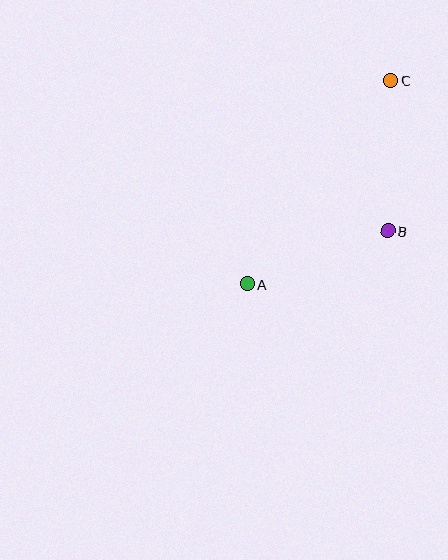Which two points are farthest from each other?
Points A and C are farthest from each other.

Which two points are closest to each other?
Points A and B are closest to each other.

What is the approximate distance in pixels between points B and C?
The distance between B and C is approximately 150 pixels.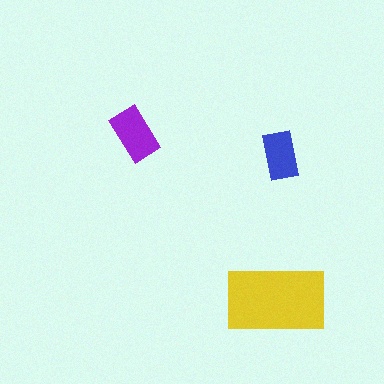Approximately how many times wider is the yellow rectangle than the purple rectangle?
About 2 times wider.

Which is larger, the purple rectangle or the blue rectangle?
The purple one.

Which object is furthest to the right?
The blue rectangle is rightmost.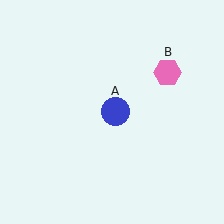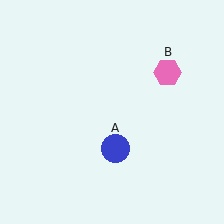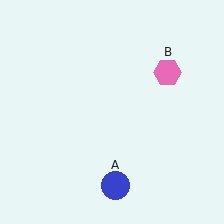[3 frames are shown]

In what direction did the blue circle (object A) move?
The blue circle (object A) moved down.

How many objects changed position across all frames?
1 object changed position: blue circle (object A).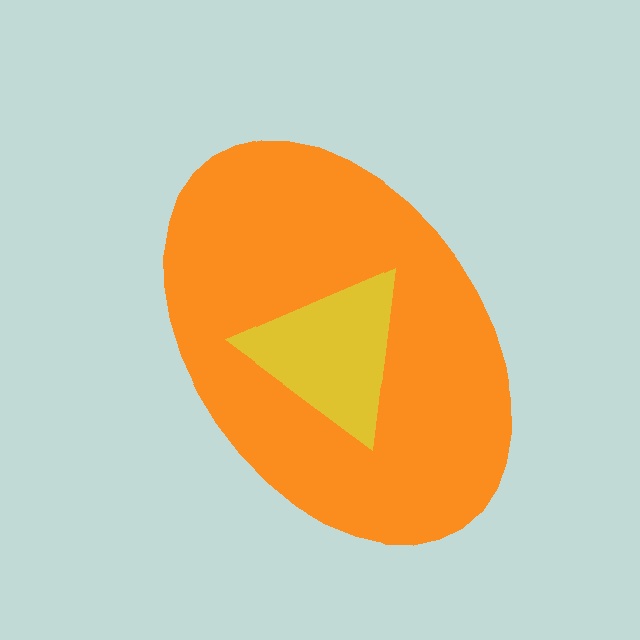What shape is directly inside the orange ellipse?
The yellow triangle.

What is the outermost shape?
The orange ellipse.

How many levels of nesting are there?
2.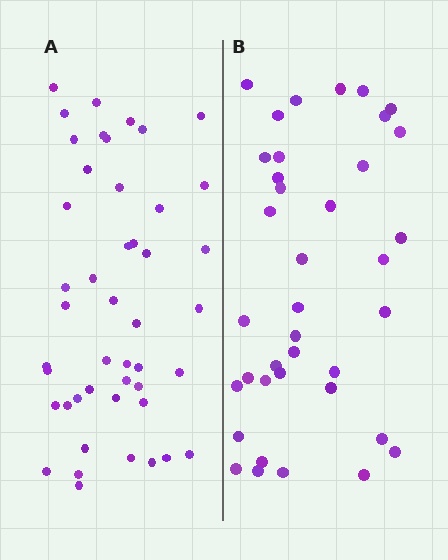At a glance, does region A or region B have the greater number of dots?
Region A (the left region) has more dots.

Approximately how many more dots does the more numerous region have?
Region A has roughly 8 or so more dots than region B.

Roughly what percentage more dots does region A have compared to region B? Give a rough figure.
About 20% more.